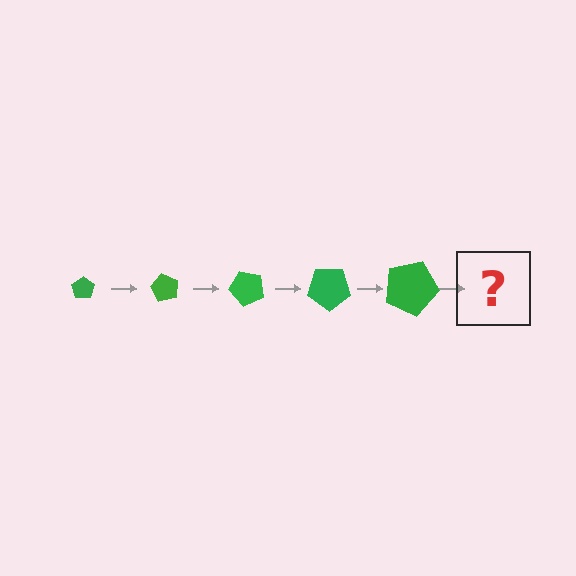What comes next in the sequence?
The next element should be a pentagon, larger than the previous one and rotated 300 degrees from the start.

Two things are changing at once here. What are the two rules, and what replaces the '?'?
The two rules are that the pentagon grows larger each step and it rotates 60 degrees each step. The '?' should be a pentagon, larger than the previous one and rotated 300 degrees from the start.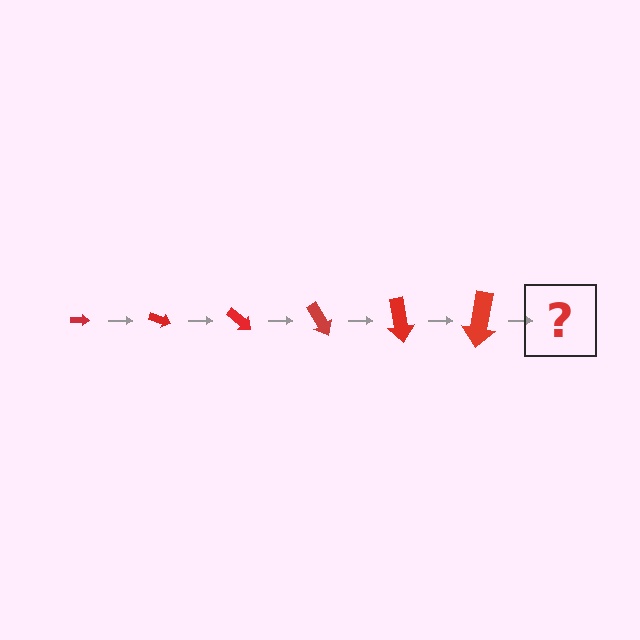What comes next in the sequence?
The next element should be an arrow, larger than the previous one and rotated 120 degrees from the start.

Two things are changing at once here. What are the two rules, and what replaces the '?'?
The two rules are that the arrow grows larger each step and it rotates 20 degrees each step. The '?' should be an arrow, larger than the previous one and rotated 120 degrees from the start.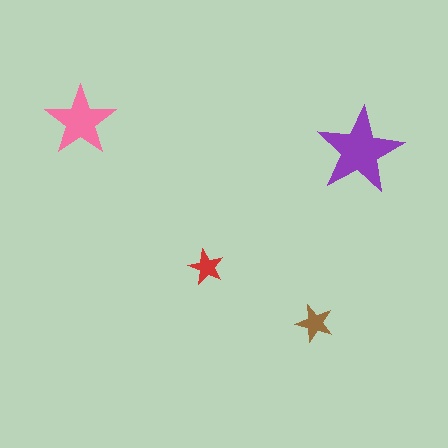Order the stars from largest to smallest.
the purple one, the pink one, the brown one, the red one.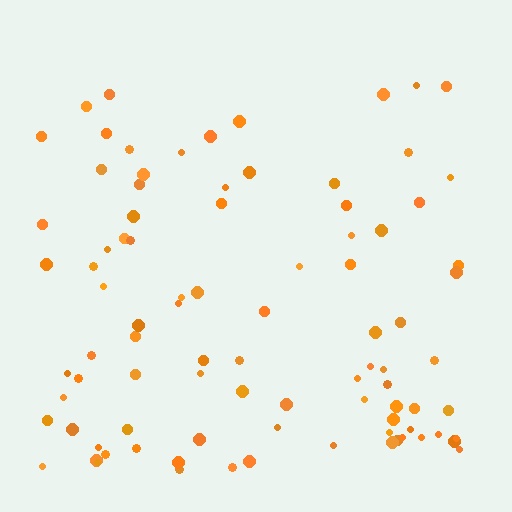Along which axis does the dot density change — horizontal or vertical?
Vertical.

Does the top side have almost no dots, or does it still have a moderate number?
Still a moderate number, just noticeably fewer than the bottom.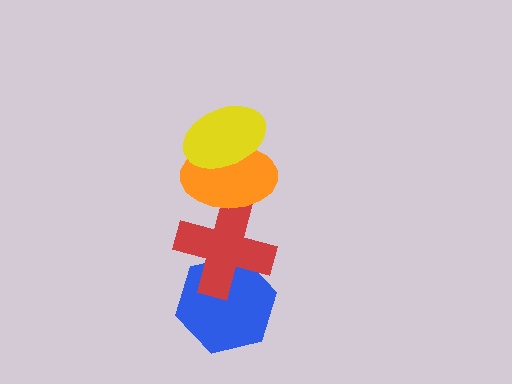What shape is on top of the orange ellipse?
The yellow ellipse is on top of the orange ellipse.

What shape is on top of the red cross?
The orange ellipse is on top of the red cross.